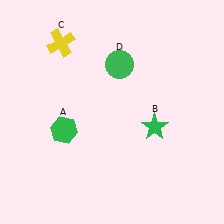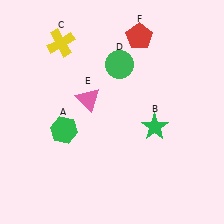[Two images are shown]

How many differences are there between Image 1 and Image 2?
There are 2 differences between the two images.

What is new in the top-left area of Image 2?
A pink triangle (E) was added in the top-left area of Image 2.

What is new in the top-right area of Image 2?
A red pentagon (F) was added in the top-right area of Image 2.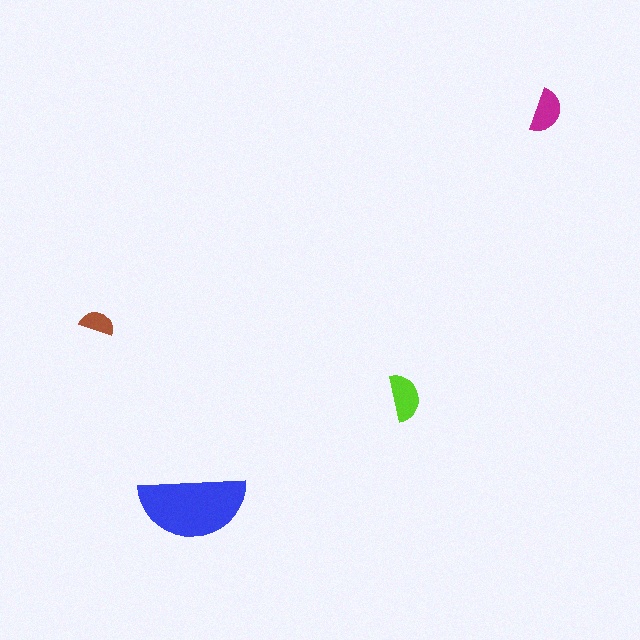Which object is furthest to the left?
The brown semicircle is leftmost.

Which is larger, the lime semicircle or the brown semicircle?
The lime one.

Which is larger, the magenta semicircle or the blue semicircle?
The blue one.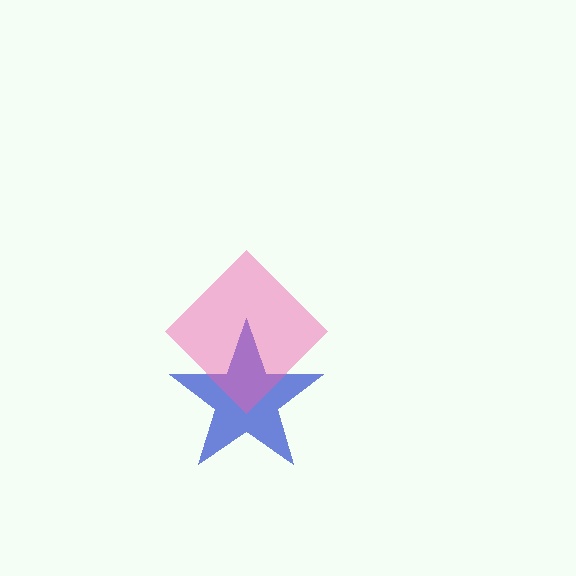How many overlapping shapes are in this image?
There are 2 overlapping shapes in the image.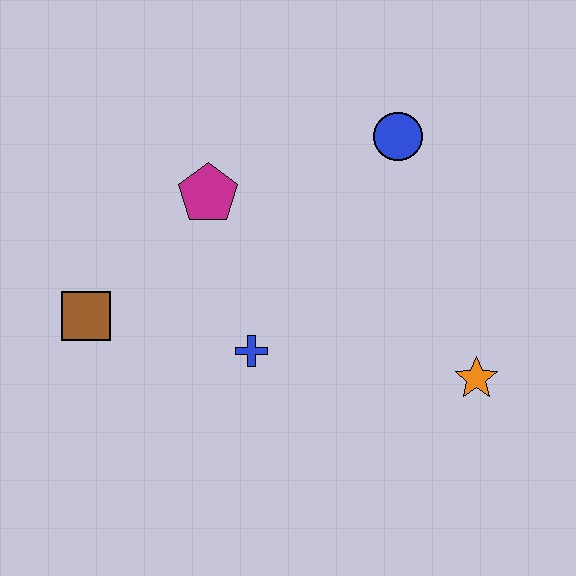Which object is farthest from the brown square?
The orange star is farthest from the brown square.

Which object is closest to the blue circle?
The magenta pentagon is closest to the blue circle.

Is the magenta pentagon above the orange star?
Yes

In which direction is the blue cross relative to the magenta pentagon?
The blue cross is below the magenta pentagon.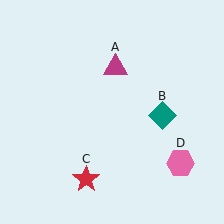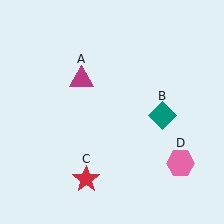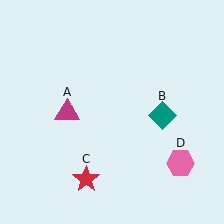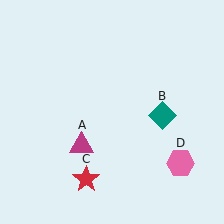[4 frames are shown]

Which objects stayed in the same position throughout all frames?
Teal diamond (object B) and red star (object C) and pink hexagon (object D) remained stationary.